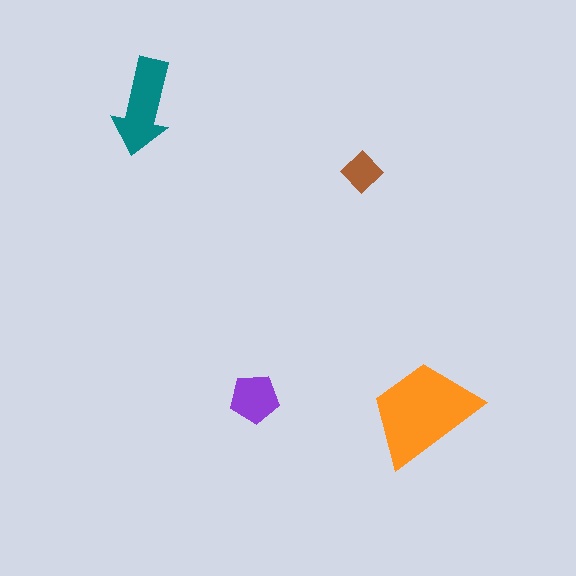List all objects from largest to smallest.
The orange trapezoid, the teal arrow, the purple pentagon, the brown diamond.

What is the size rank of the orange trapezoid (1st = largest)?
1st.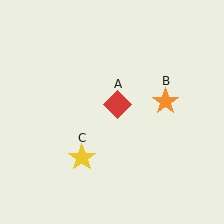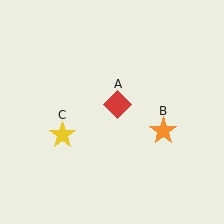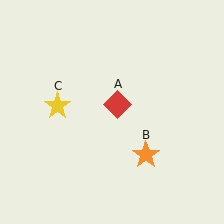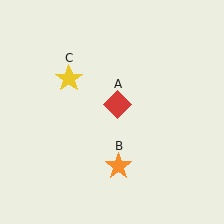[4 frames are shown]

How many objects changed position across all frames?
2 objects changed position: orange star (object B), yellow star (object C).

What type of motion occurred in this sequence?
The orange star (object B), yellow star (object C) rotated clockwise around the center of the scene.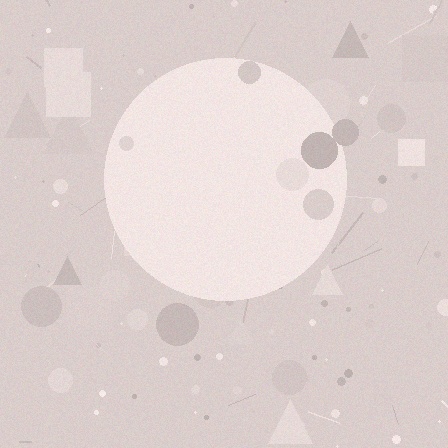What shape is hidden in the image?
A circle is hidden in the image.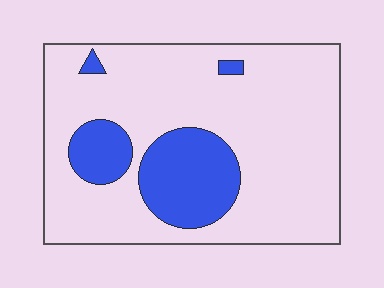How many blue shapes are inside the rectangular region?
4.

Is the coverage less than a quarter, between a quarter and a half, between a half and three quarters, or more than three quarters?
Less than a quarter.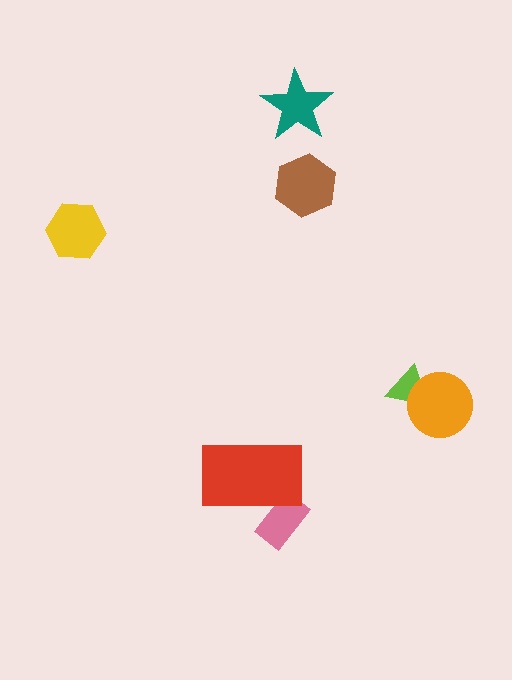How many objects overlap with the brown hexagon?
0 objects overlap with the brown hexagon.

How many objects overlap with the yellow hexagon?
0 objects overlap with the yellow hexagon.